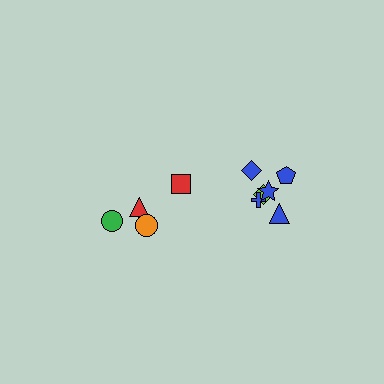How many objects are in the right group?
There are 6 objects.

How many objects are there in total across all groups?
There are 10 objects.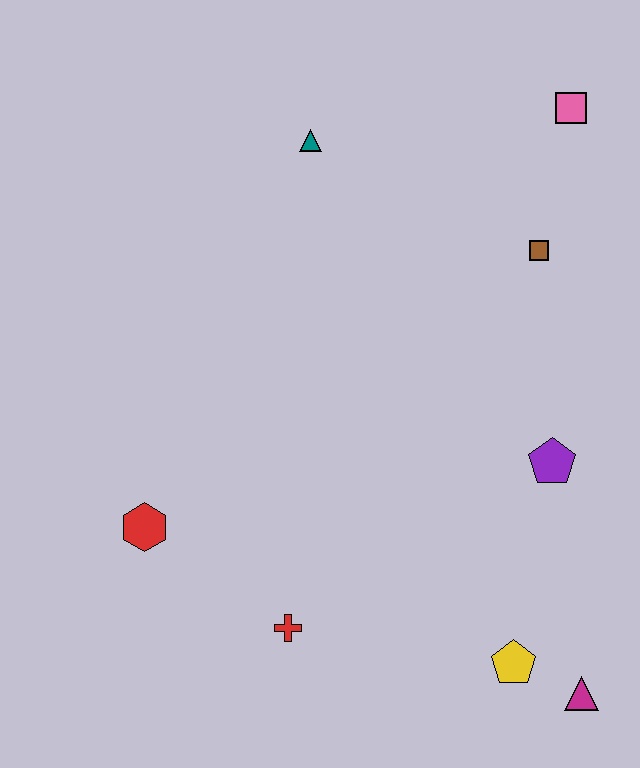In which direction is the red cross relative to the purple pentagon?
The red cross is to the left of the purple pentagon.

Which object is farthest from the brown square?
The red hexagon is farthest from the brown square.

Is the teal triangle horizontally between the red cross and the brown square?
Yes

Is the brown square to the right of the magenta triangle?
No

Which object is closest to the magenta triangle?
The yellow pentagon is closest to the magenta triangle.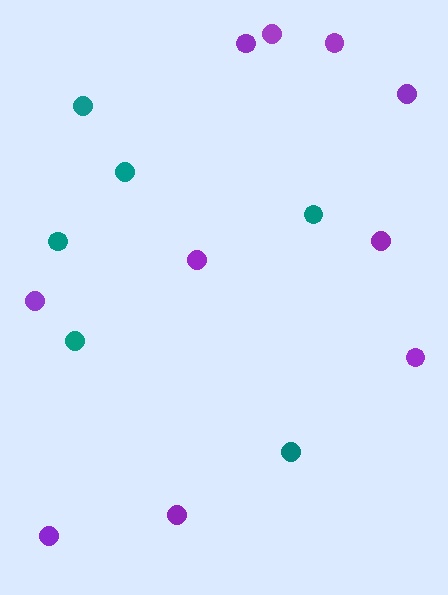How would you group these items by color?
There are 2 groups: one group of purple circles (10) and one group of teal circles (6).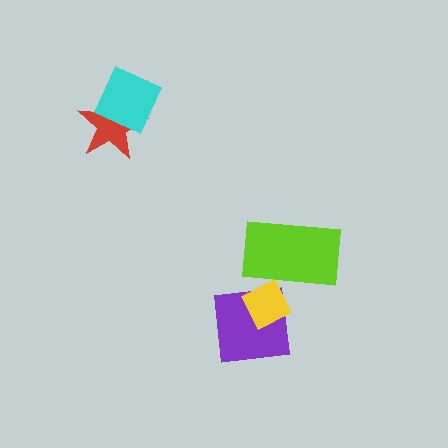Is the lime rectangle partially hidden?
Yes, it is partially covered by another shape.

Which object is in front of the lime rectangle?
The yellow diamond is in front of the lime rectangle.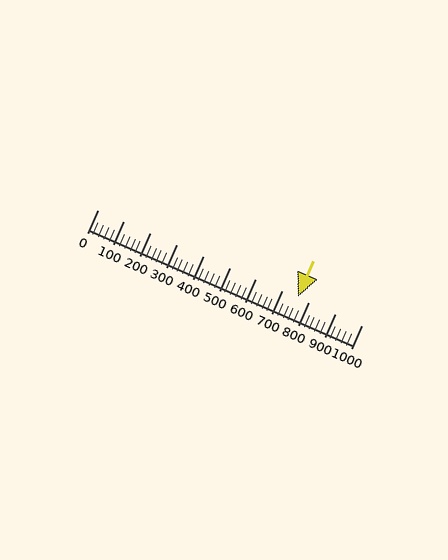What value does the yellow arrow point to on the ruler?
The yellow arrow points to approximately 760.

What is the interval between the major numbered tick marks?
The major tick marks are spaced 100 units apart.